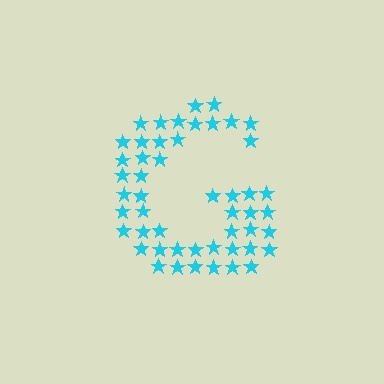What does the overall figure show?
The overall figure shows the letter G.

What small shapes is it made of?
It is made of small stars.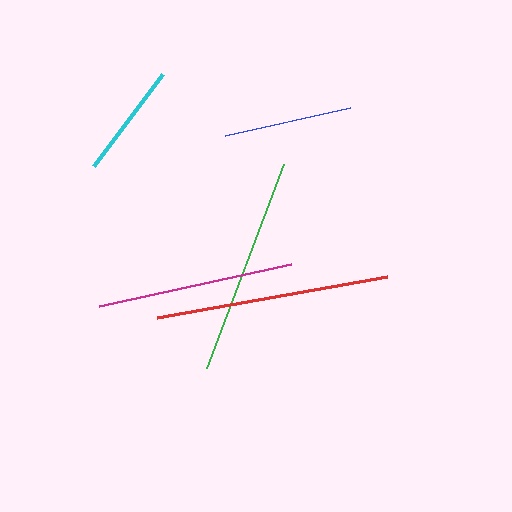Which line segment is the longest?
The red line is the longest at approximately 234 pixels.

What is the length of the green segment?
The green segment is approximately 219 pixels long.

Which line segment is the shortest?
The cyan line is the shortest at approximately 115 pixels.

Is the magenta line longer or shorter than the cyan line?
The magenta line is longer than the cyan line.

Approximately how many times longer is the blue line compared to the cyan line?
The blue line is approximately 1.1 times the length of the cyan line.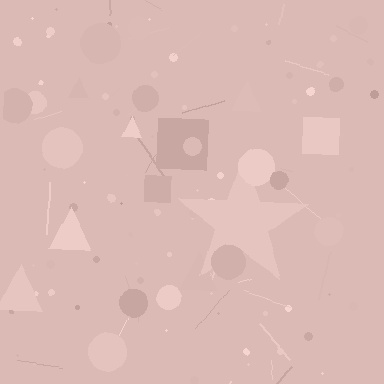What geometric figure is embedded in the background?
A star is embedded in the background.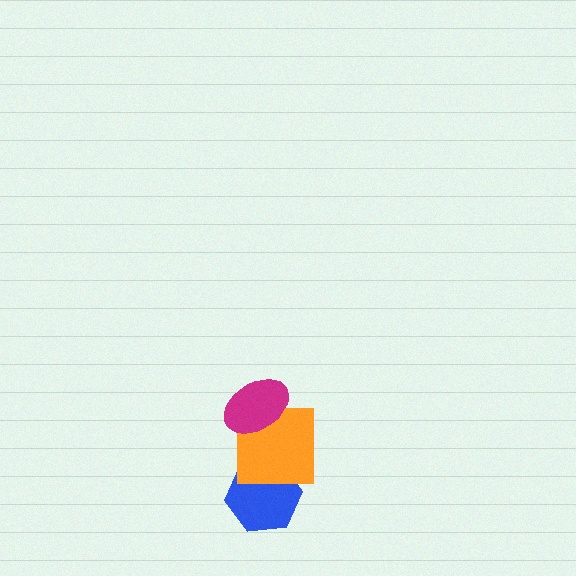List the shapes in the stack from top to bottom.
From top to bottom: the magenta ellipse, the orange square, the blue hexagon.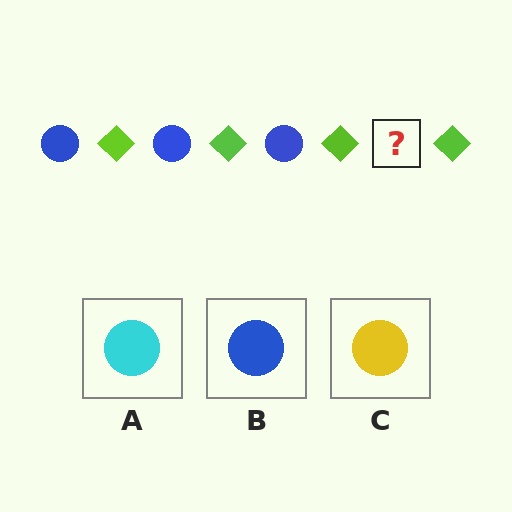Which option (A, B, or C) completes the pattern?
B.